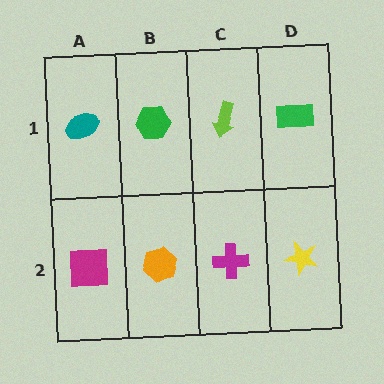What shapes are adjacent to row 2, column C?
A lime arrow (row 1, column C), an orange hexagon (row 2, column B), a yellow star (row 2, column D).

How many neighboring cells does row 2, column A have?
2.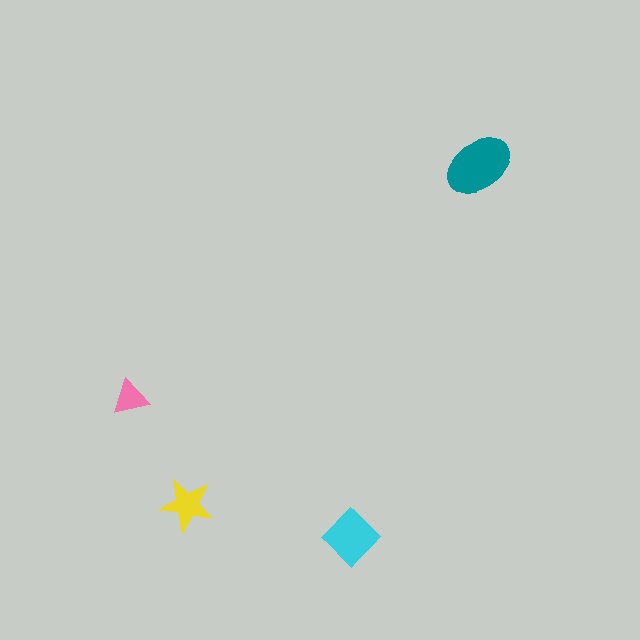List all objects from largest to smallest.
The teal ellipse, the cyan diamond, the yellow star, the pink triangle.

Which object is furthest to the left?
The pink triangle is leftmost.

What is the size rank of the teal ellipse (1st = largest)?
1st.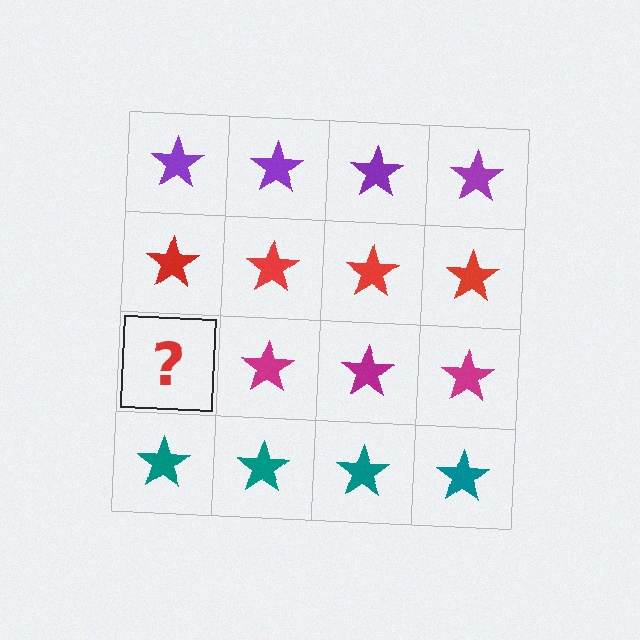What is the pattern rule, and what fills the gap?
The rule is that each row has a consistent color. The gap should be filled with a magenta star.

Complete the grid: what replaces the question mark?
The question mark should be replaced with a magenta star.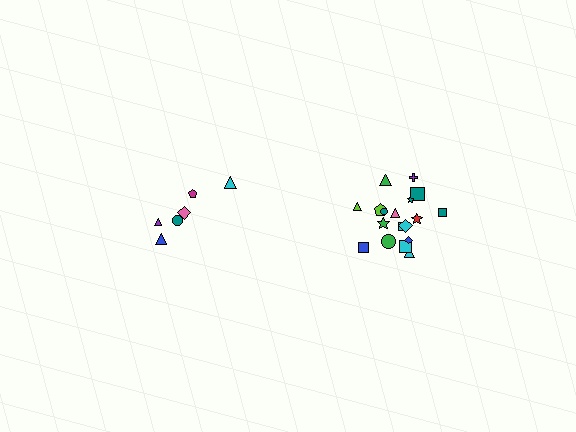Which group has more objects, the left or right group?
The right group.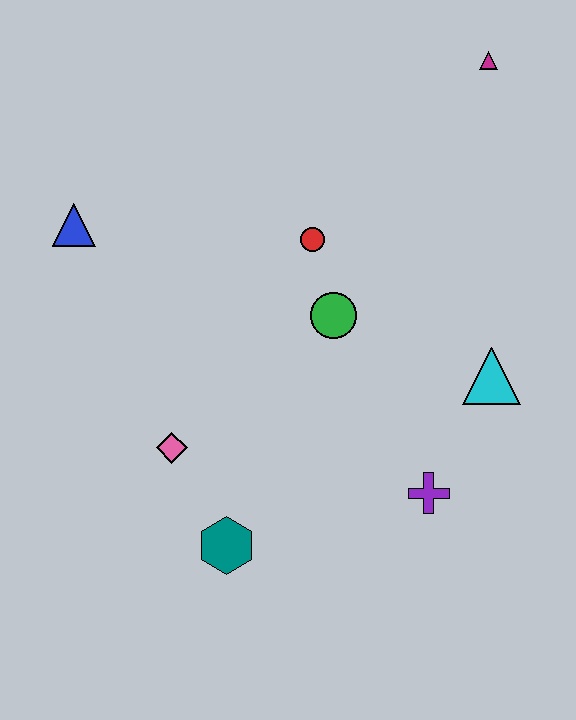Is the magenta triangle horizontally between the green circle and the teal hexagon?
No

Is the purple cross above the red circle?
No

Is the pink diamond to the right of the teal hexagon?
No